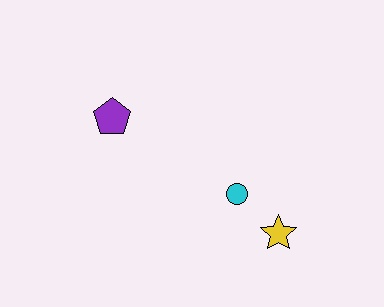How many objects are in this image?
There are 3 objects.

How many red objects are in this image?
There are no red objects.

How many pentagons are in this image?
There is 1 pentagon.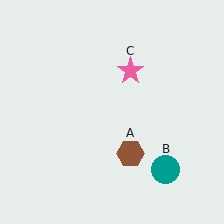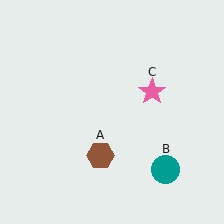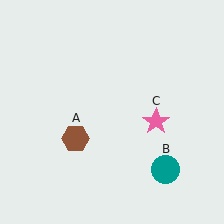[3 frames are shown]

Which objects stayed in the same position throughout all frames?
Teal circle (object B) remained stationary.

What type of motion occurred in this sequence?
The brown hexagon (object A), pink star (object C) rotated clockwise around the center of the scene.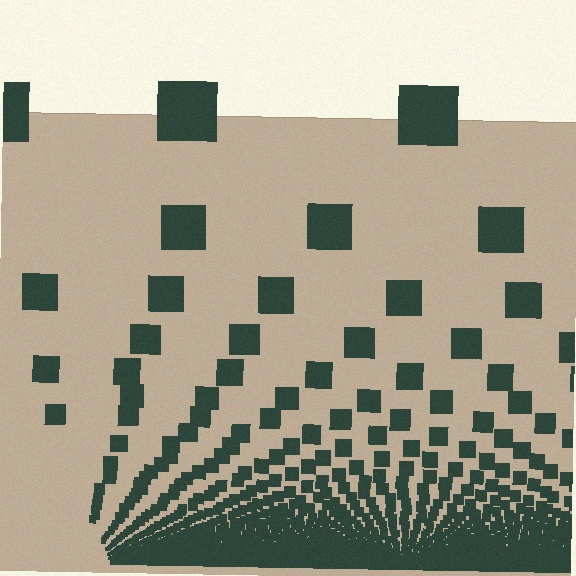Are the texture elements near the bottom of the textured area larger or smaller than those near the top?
Smaller. The gradient is inverted — elements near the bottom are smaller and denser.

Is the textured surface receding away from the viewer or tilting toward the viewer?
The surface appears to tilt toward the viewer. Texture elements get larger and sparser toward the top.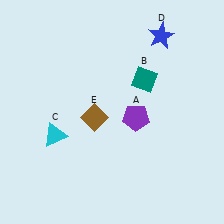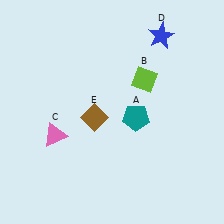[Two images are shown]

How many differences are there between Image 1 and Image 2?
There are 3 differences between the two images.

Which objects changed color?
A changed from purple to teal. B changed from teal to lime. C changed from cyan to pink.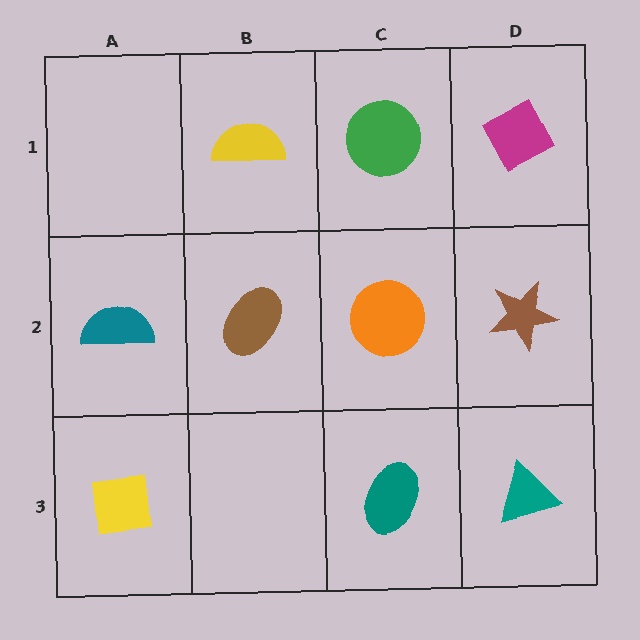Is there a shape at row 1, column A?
No, that cell is empty.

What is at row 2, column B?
A brown ellipse.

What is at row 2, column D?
A brown star.